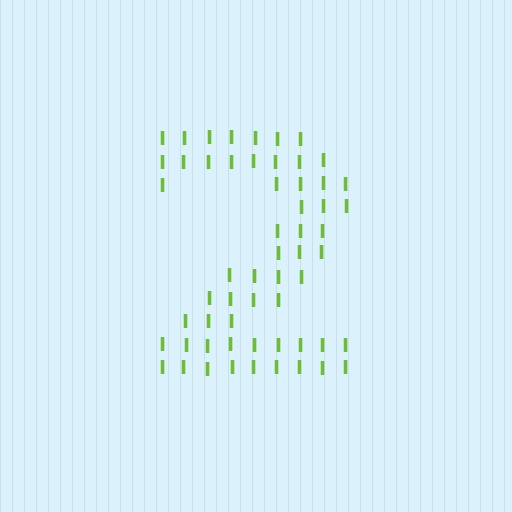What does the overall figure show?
The overall figure shows the digit 2.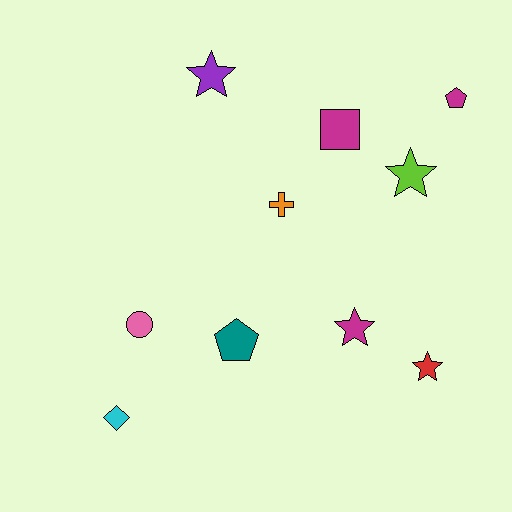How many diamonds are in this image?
There is 1 diamond.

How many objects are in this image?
There are 10 objects.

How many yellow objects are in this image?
There are no yellow objects.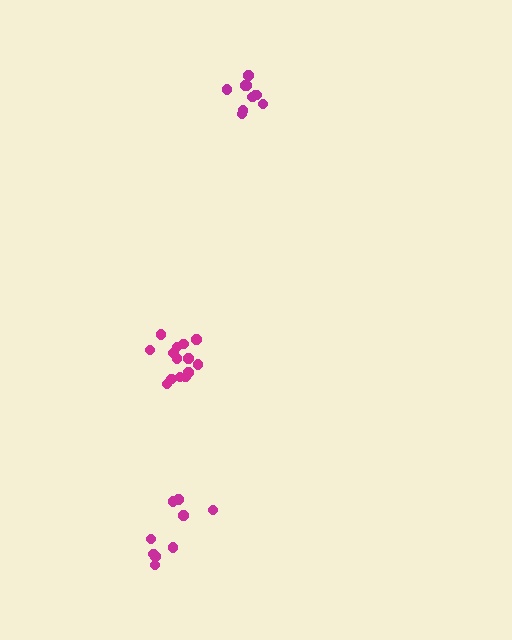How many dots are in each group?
Group 1: 9 dots, Group 2: 10 dots, Group 3: 14 dots (33 total).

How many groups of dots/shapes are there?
There are 3 groups.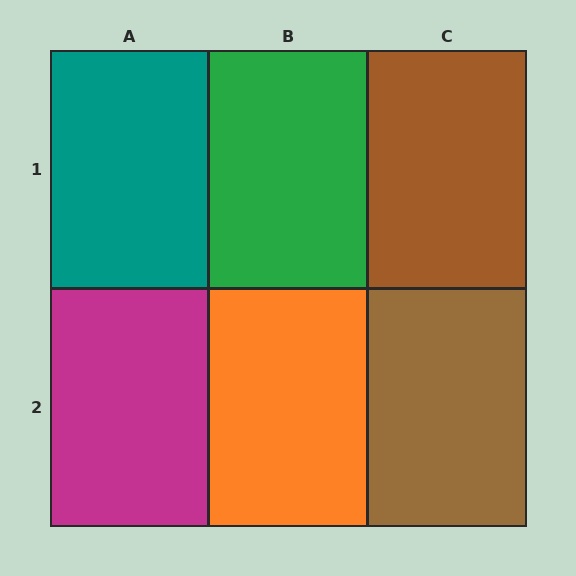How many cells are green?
1 cell is green.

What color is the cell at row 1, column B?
Green.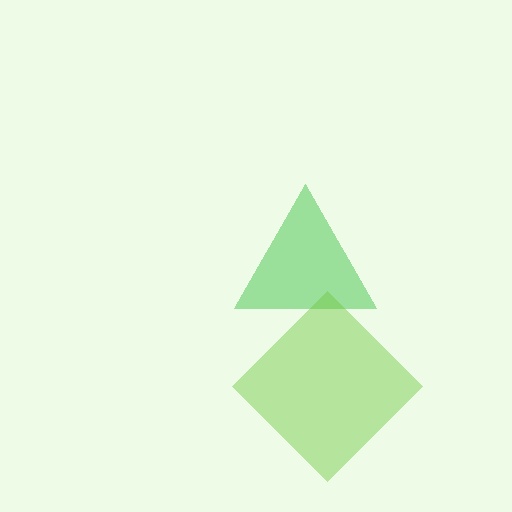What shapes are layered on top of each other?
The layered shapes are: a green triangle, a lime diamond.